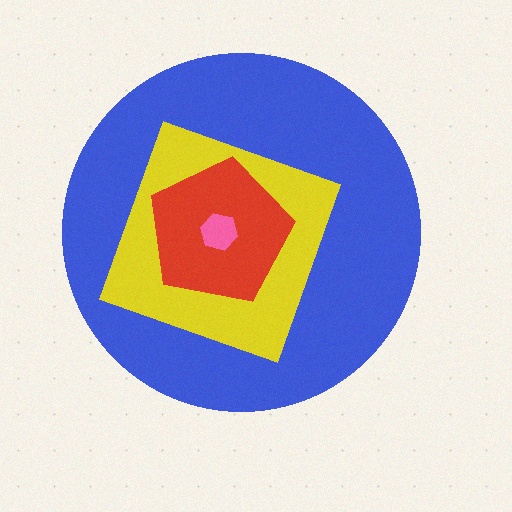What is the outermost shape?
The blue circle.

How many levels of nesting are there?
4.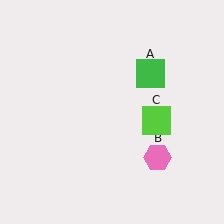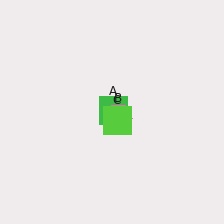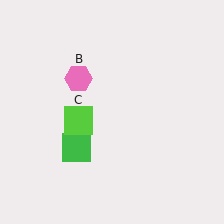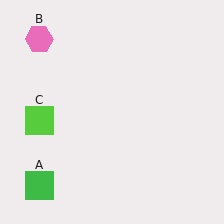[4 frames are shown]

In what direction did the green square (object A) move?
The green square (object A) moved down and to the left.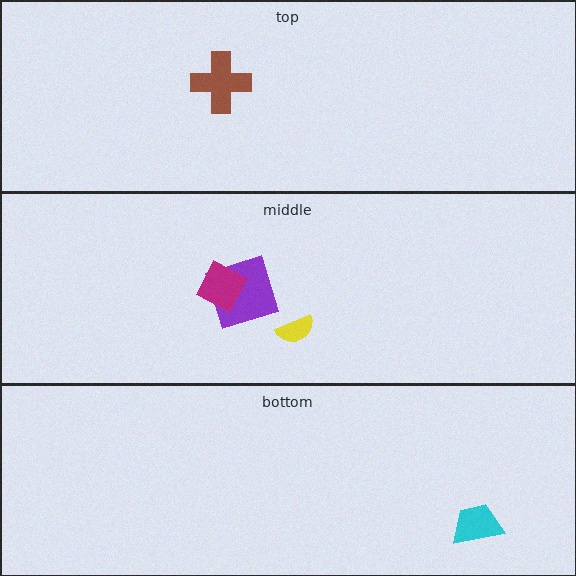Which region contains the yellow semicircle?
The middle region.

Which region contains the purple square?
The middle region.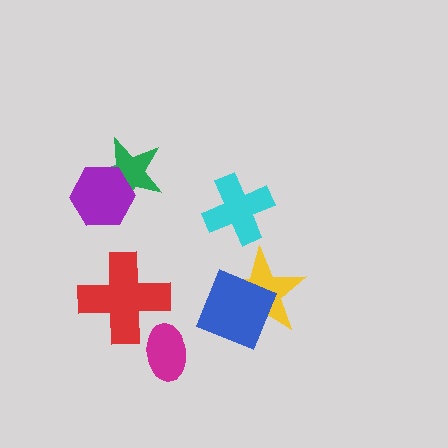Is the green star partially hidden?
Yes, it is partially covered by another shape.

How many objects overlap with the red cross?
0 objects overlap with the red cross.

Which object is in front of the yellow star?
The blue diamond is in front of the yellow star.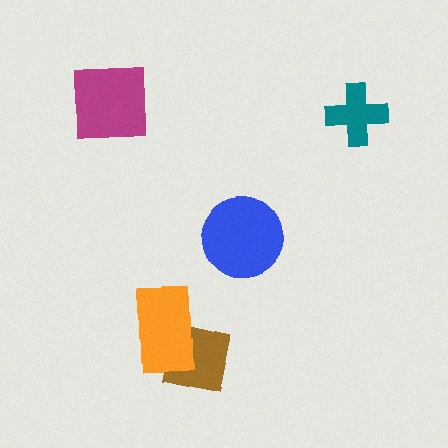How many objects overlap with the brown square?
1 object overlaps with the brown square.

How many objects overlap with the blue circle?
0 objects overlap with the blue circle.